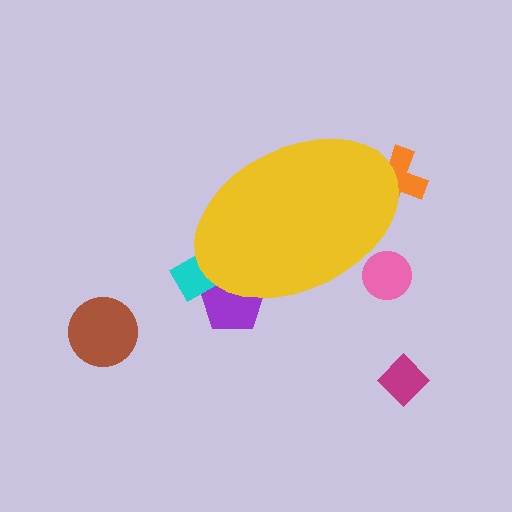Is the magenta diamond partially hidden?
No, the magenta diamond is fully visible.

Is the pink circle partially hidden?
Yes, the pink circle is partially hidden behind the yellow ellipse.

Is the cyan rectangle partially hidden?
Yes, the cyan rectangle is partially hidden behind the yellow ellipse.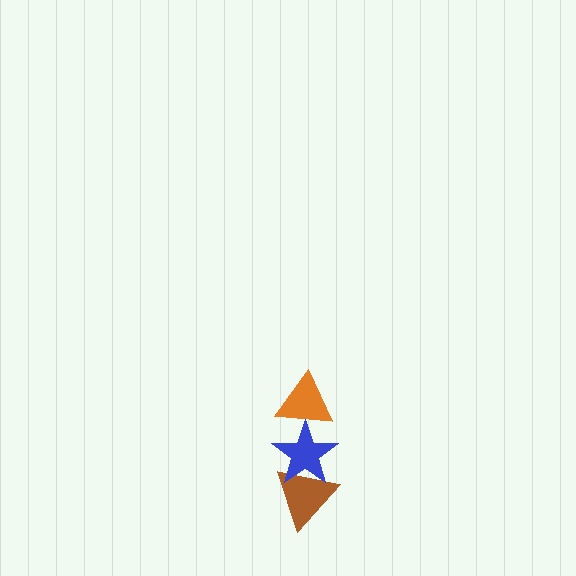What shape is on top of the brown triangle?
The blue star is on top of the brown triangle.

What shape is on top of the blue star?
The orange triangle is on top of the blue star.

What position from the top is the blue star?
The blue star is 2nd from the top.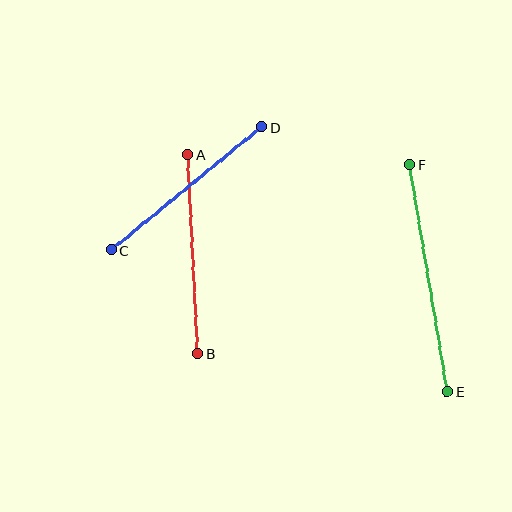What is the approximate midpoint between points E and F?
The midpoint is at approximately (428, 278) pixels.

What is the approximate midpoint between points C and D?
The midpoint is at approximately (187, 188) pixels.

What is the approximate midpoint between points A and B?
The midpoint is at approximately (193, 254) pixels.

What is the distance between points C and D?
The distance is approximately 194 pixels.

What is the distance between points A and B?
The distance is approximately 199 pixels.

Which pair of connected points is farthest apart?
Points E and F are farthest apart.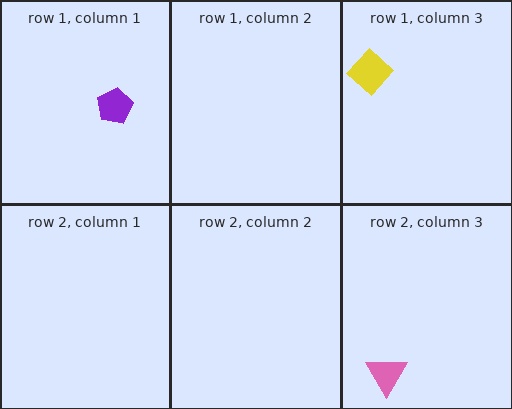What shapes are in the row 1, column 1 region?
The purple pentagon.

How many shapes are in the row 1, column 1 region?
1.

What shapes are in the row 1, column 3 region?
The yellow diamond.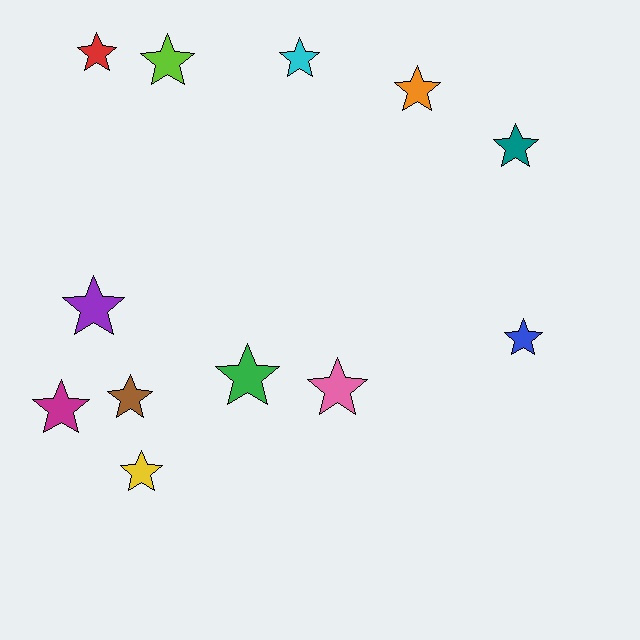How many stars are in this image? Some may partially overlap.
There are 12 stars.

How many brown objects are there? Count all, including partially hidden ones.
There is 1 brown object.